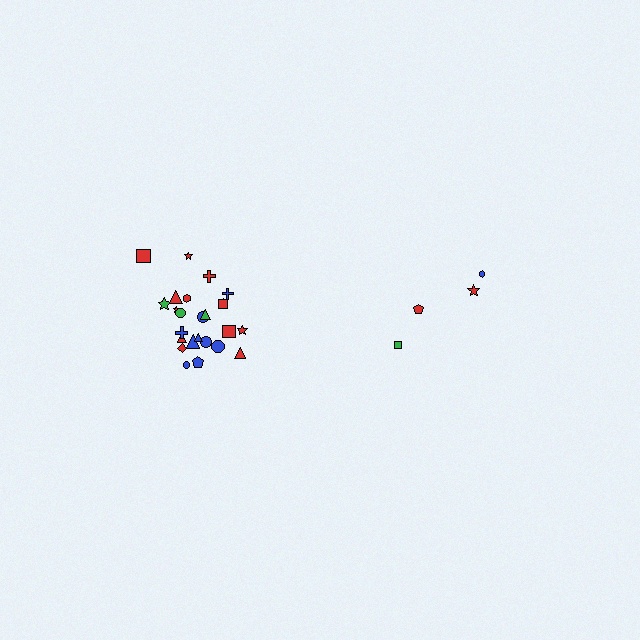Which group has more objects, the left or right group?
The left group.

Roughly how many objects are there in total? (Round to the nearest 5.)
Roughly 30 objects in total.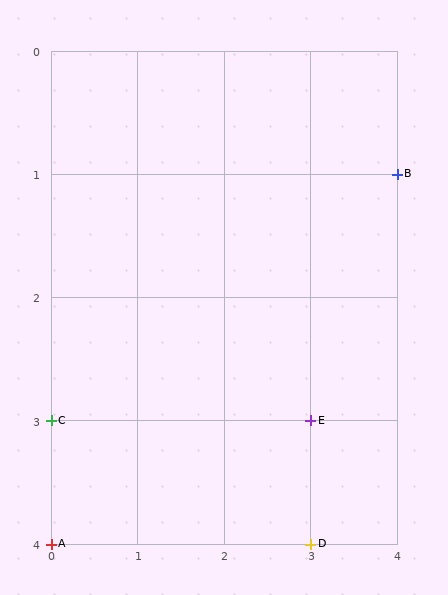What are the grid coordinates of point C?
Point C is at grid coordinates (0, 3).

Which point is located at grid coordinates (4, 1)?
Point B is at (4, 1).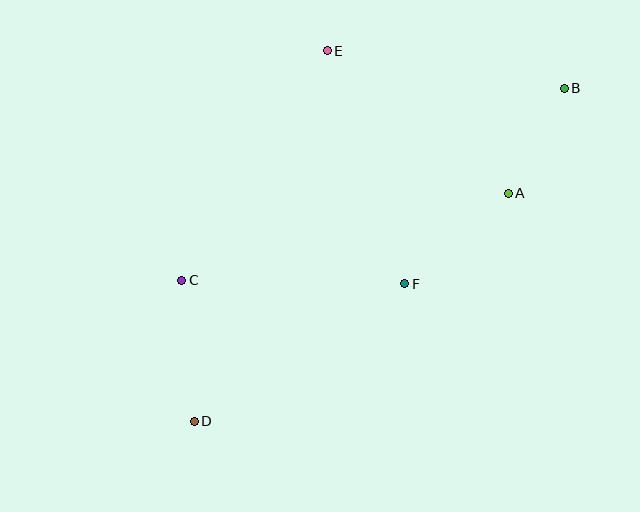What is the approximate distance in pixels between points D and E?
The distance between D and E is approximately 394 pixels.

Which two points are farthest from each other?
Points B and D are farthest from each other.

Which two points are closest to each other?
Points A and B are closest to each other.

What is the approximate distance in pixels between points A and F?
The distance between A and F is approximately 137 pixels.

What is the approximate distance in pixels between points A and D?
The distance between A and D is approximately 388 pixels.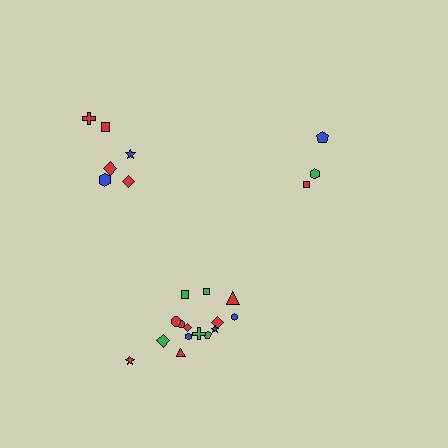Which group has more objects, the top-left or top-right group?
The top-left group.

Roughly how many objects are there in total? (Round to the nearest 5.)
Roughly 25 objects in total.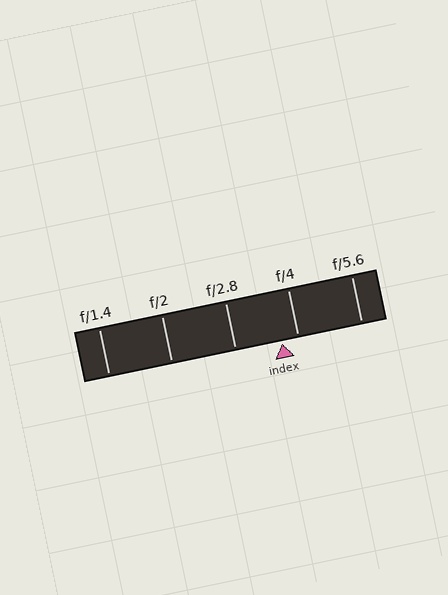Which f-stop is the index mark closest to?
The index mark is closest to f/4.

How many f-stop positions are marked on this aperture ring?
There are 5 f-stop positions marked.